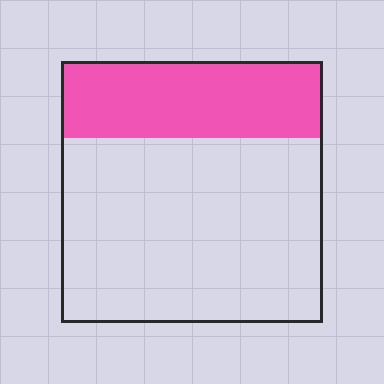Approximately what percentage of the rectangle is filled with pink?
Approximately 30%.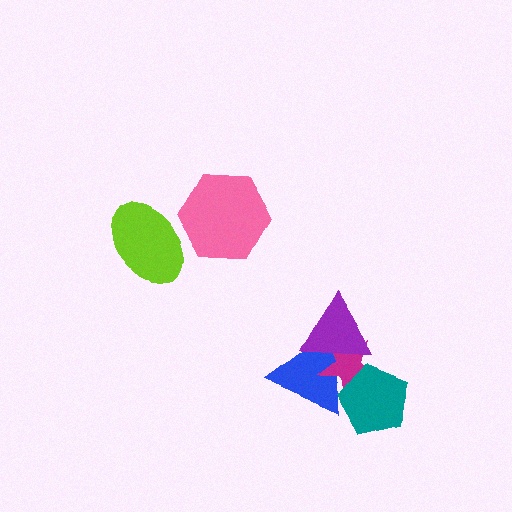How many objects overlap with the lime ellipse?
1 object overlaps with the lime ellipse.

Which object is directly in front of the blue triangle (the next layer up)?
The magenta star is directly in front of the blue triangle.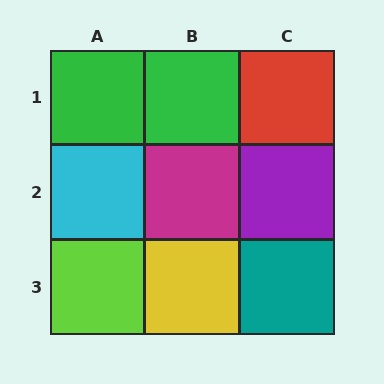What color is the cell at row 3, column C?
Teal.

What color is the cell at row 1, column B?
Green.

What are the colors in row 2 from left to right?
Cyan, magenta, purple.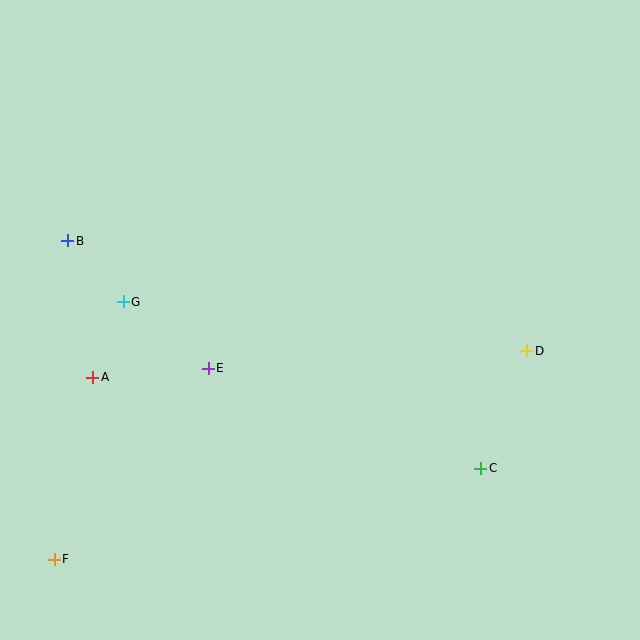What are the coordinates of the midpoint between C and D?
The midpoint between C and D is at (504, 409).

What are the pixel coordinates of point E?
Point E is at (208, 368).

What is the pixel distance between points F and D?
The distance between F and D is 517 pixels.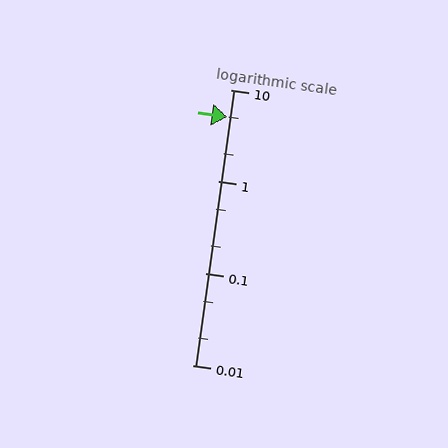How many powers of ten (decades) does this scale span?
The scale spans 3 decades, from 0.01 to 10.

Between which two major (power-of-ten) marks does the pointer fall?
The pointer is between 1 and 10.